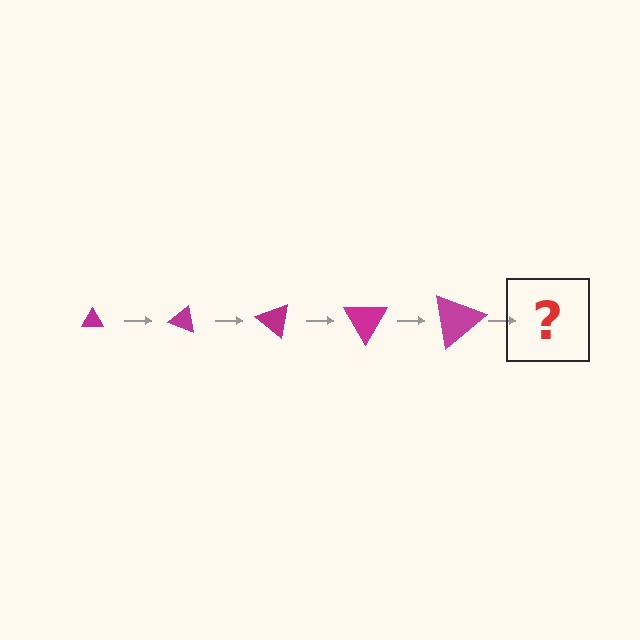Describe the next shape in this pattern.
It should be a triangle, larger than the previous one and rotated 100 degrees from the start.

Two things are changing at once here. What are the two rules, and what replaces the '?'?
The two rules are that the triangle grows larger each step and it rotates 20 degrees each step. The '?' should be a triangle, larger than the previous one and rotated 100 degrees from the start.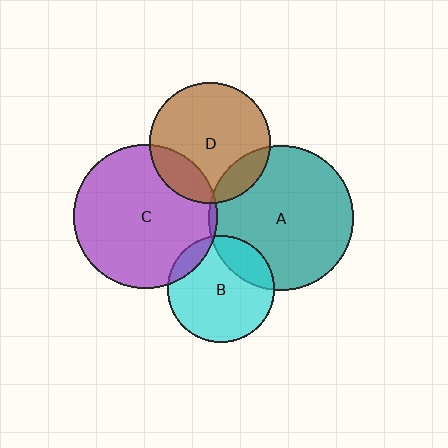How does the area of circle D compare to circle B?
Approximately 1.3 times.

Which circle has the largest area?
Circle A (teal).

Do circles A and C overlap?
Yes.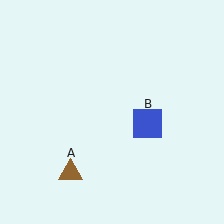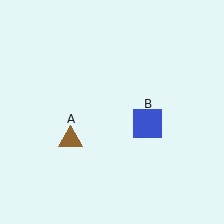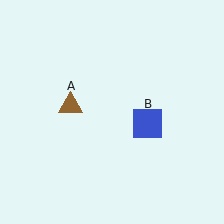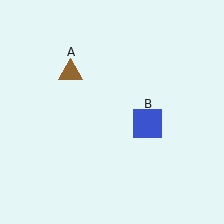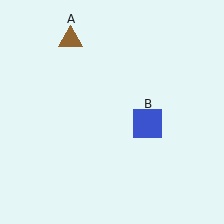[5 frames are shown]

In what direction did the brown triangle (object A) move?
The brown triangle (object A) moved up.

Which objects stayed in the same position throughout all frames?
Blue square (object B) remained stationary.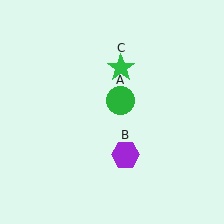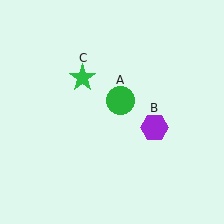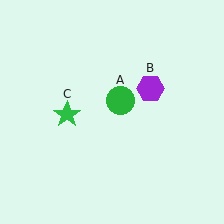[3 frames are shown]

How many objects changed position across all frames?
2 objects changed position: purple hexagon (object B), green star (object C).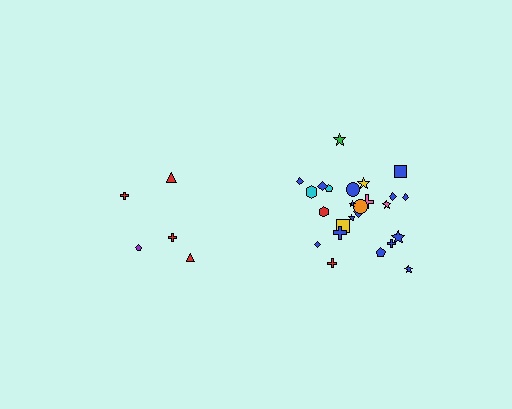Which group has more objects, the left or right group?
The right group.